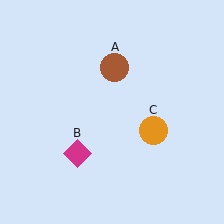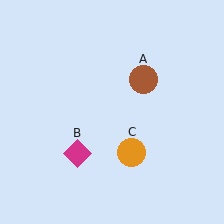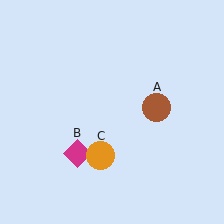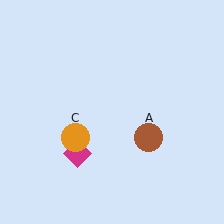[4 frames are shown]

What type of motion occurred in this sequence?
The brown circle (object A), orange circle (object C) rotated clockwise around the center of the scene.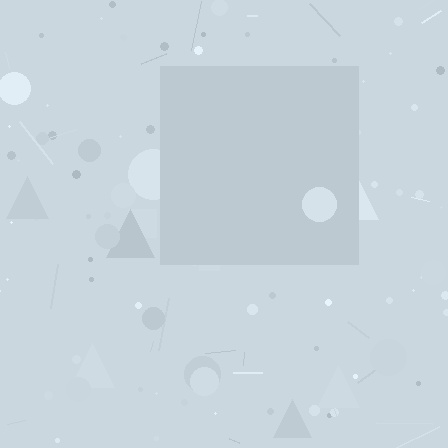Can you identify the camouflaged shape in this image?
The camouflaged shape is a square.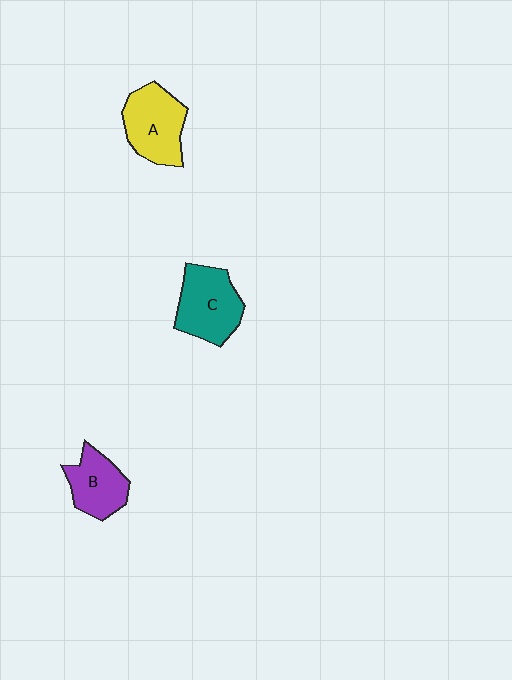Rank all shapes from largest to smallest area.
From largest to smallest: C (teal), A (yellow), B (purple).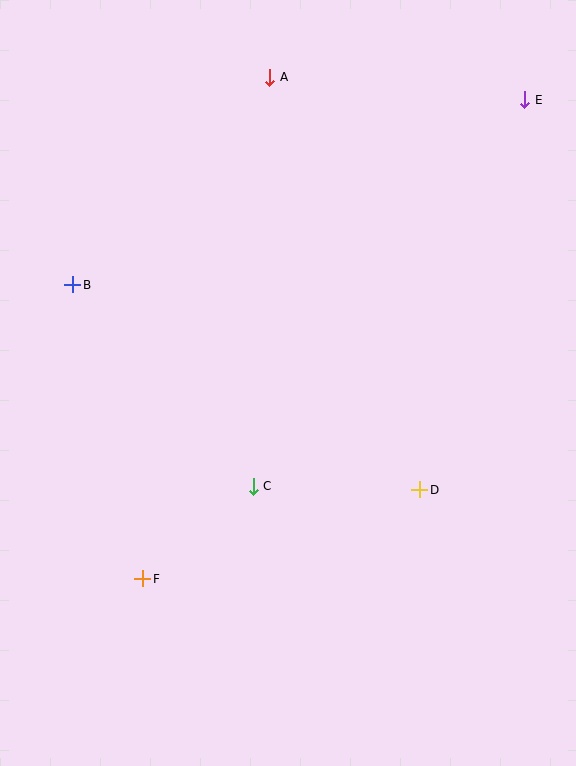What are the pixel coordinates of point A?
Point A is at (270, 77).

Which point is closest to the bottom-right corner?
Point D is closest to the bottom-right corner.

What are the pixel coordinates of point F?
Point F is at (143, 579).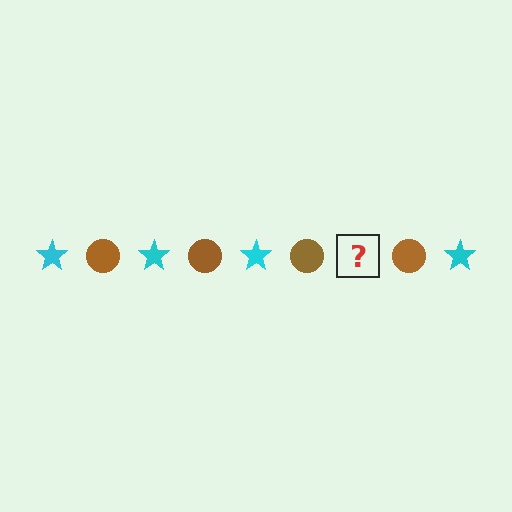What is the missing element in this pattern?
The missing element is a cyan star.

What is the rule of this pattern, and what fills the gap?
The rule is that the pattern alternates between cyan star and brown circle. The gap should be filled with a cyan star.